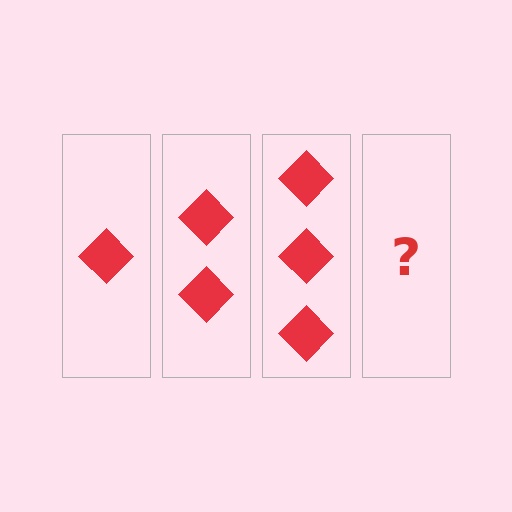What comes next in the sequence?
The next element should be 4 diamonds.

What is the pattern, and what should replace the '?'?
The pattern is that each step adds one more diamond. The '?' should be 4 diamonds.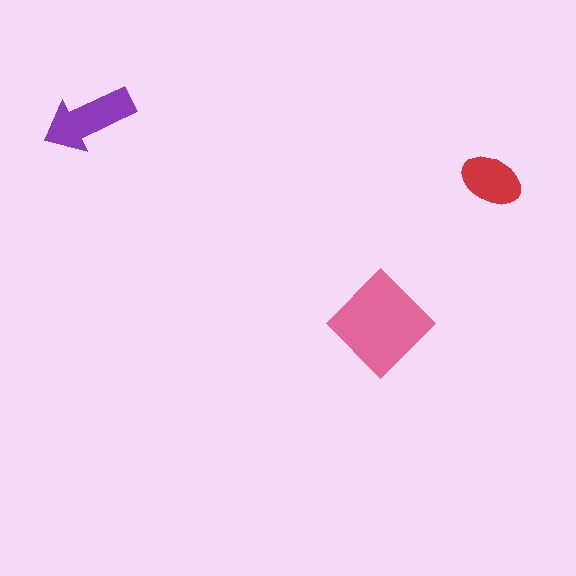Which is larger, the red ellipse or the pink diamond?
The pink diamond.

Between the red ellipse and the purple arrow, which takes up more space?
The purple arrow.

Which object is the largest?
The pink diamond.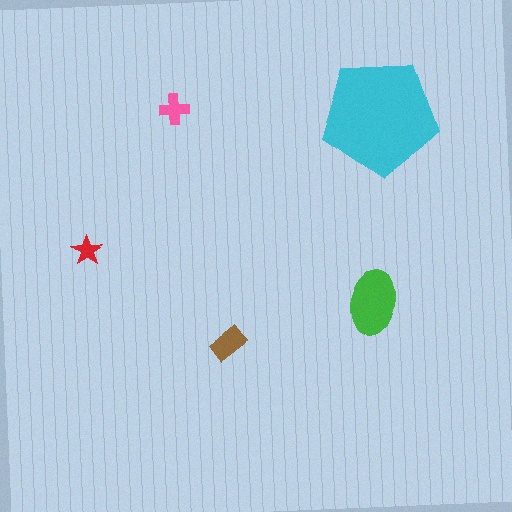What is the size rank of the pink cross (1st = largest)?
4th.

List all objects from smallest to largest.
The red star, the pink cross, the brown rectangle, the green ellipse, the cyan pentagon.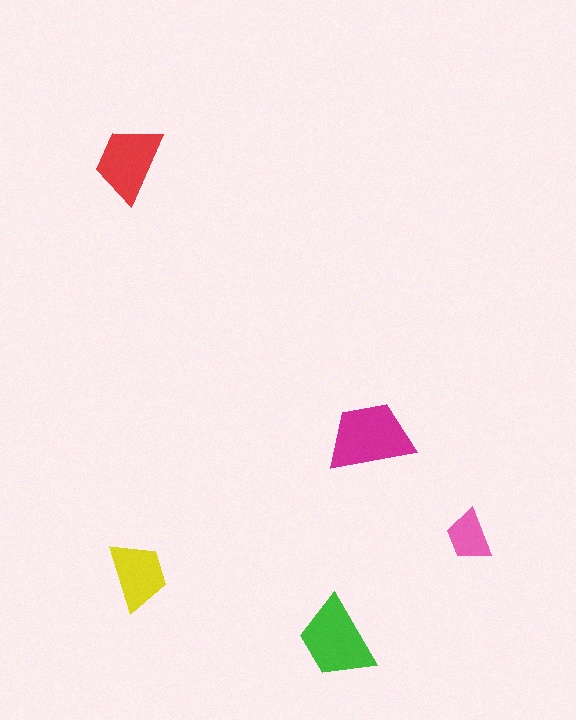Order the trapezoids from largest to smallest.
the magenta one, the green one, the red one, the yellow one, the pink one.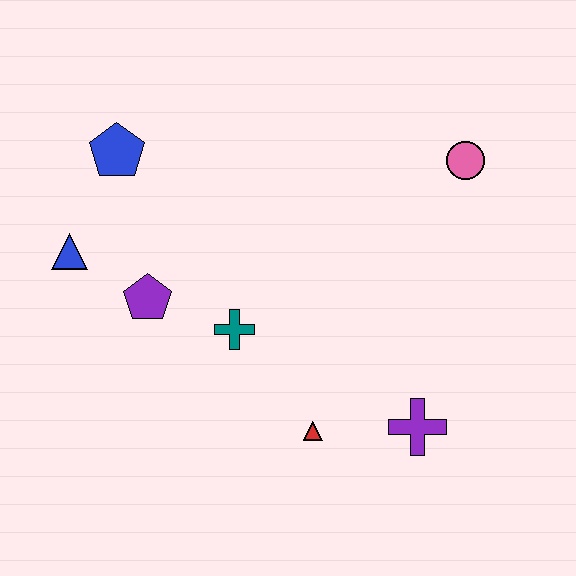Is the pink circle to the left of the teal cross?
No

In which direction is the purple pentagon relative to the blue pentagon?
The purple pentagon is below the blue pentagon.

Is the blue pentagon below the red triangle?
No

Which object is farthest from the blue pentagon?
The purple cross is farthest from the blue pentagon.